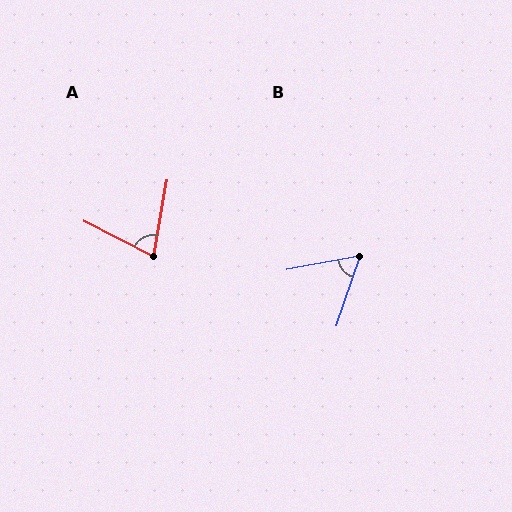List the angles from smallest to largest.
B (60°), A (73°).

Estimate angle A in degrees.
Approximately 73 degrees.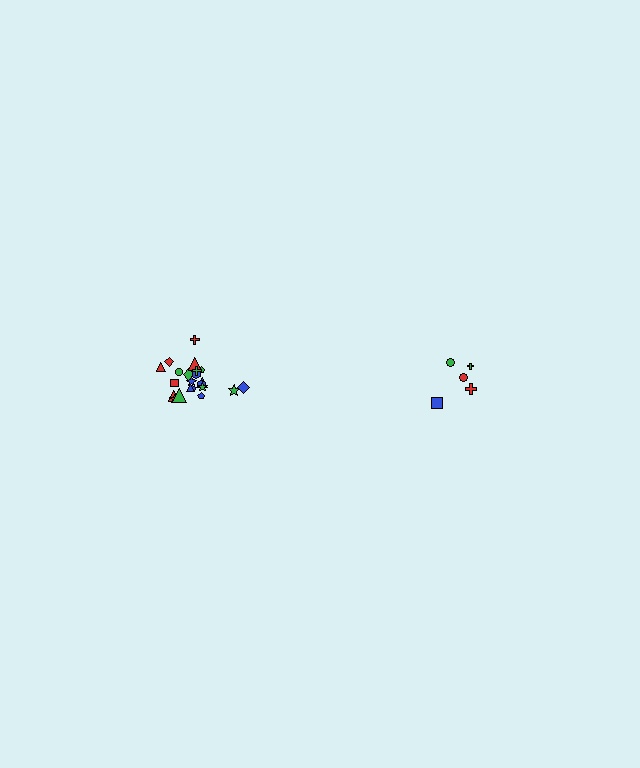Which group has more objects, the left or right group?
The left group.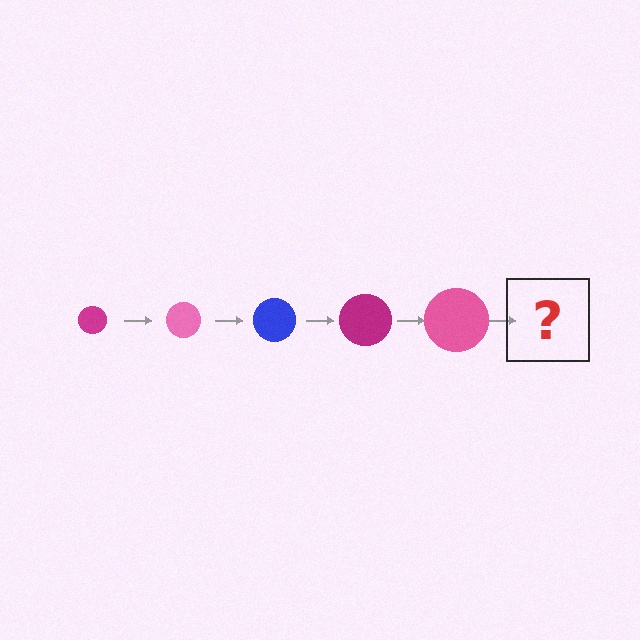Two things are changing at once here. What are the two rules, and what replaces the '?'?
The two rules are that the circle grows larger each step and the color cycles through magenta, pink, and blue. The '?' should be a blue circle, larger than the previous one.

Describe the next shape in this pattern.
It should be a blue circle, larger than the previous one.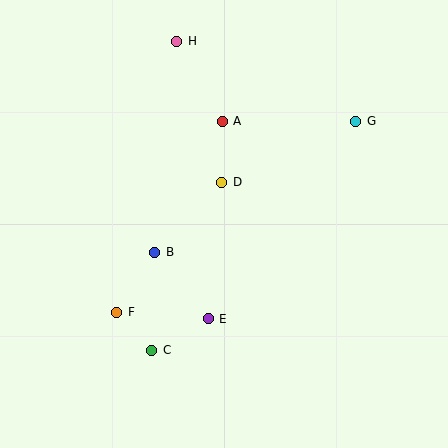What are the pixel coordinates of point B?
Point B is at (155, 252).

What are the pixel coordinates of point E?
Point E is at (208, 319).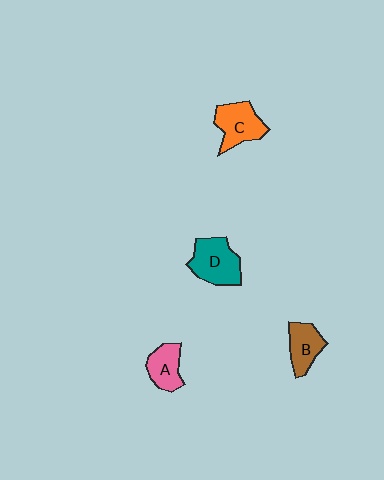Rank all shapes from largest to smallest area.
From largest to smallest: D (teal), C (orange), B (brown), A (pink).